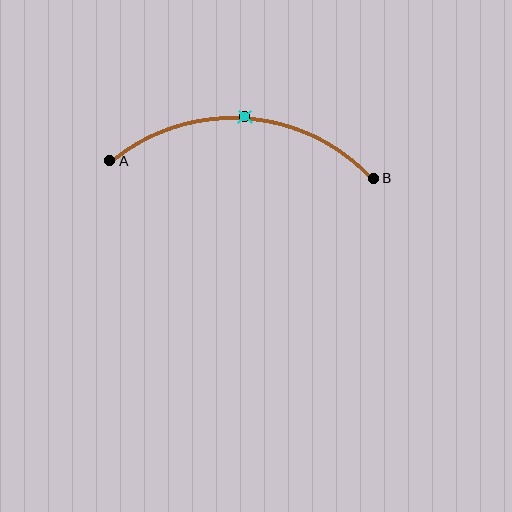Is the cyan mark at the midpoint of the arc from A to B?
Yes. The cyan mark lies on the arc at equal arc-length from both A and B — it is the arc midpoint.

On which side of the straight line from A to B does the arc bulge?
The arc bulges above the straight line connecting A and B.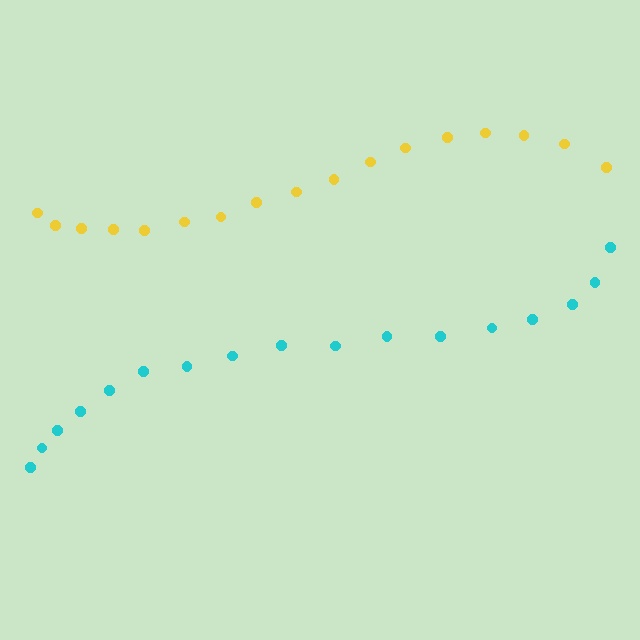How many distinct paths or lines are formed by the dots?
There are 2 distinct paths.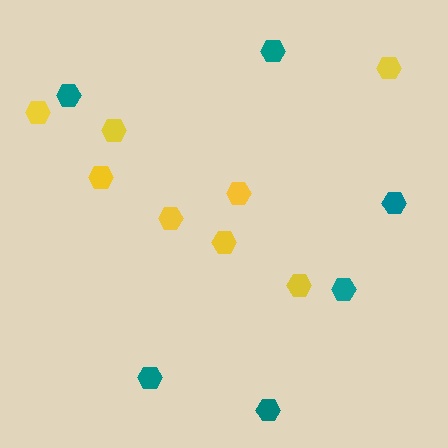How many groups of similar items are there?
There are 2 groups: one group of teal hexagons (6) and one group of yellow hexagons (8).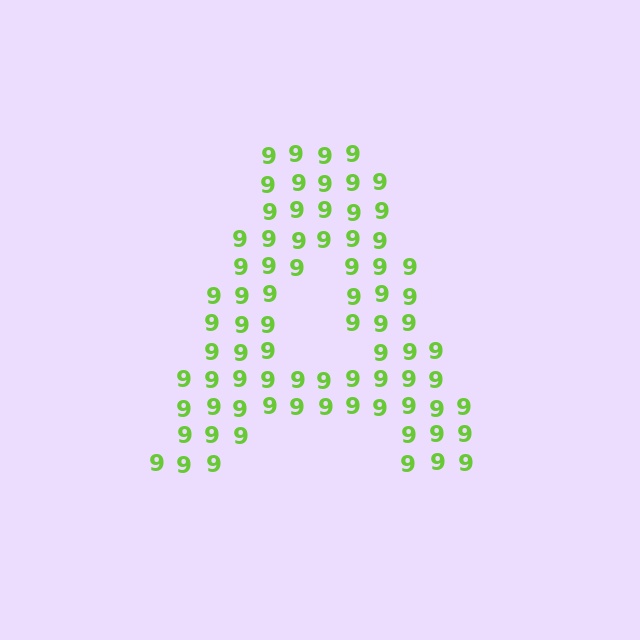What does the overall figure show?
The overall figure shows the letter A.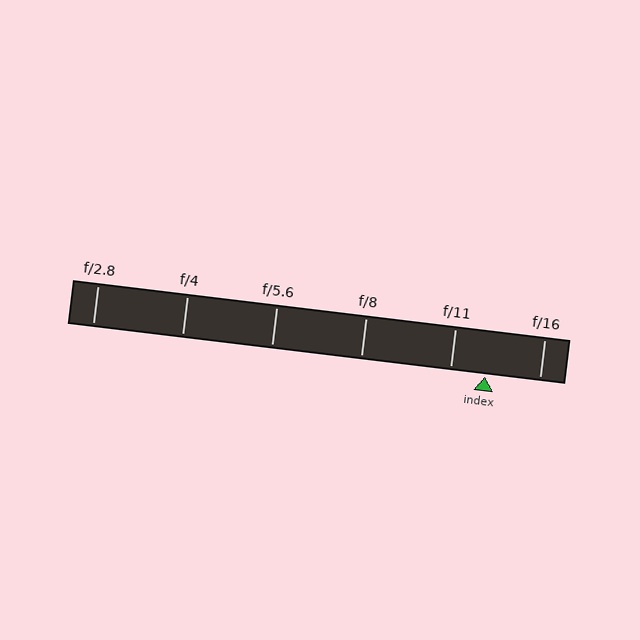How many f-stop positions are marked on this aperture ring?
There are 6 f-stop positions marked.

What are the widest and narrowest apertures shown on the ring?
The widest aperture shown is f/2.8 and the narrowest is f/16.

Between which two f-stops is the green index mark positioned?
The index mark is between f/11 and f/16.